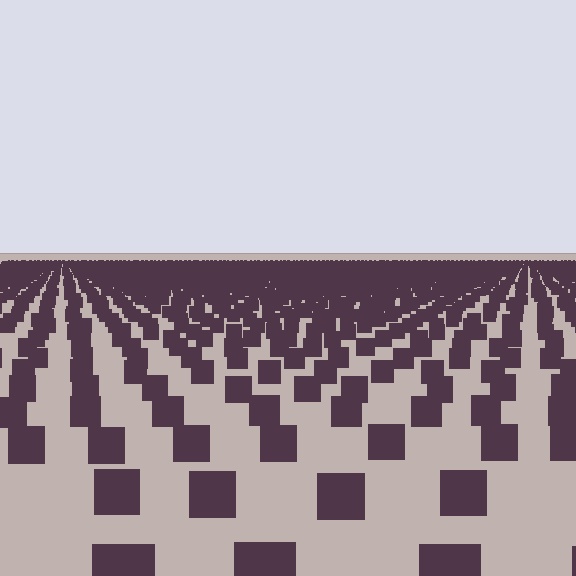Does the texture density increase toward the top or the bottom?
Density increases toward the top.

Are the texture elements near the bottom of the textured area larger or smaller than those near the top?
Larger. Near the bottom, elements are closer to the viewer and appear at a bigger on-screen size.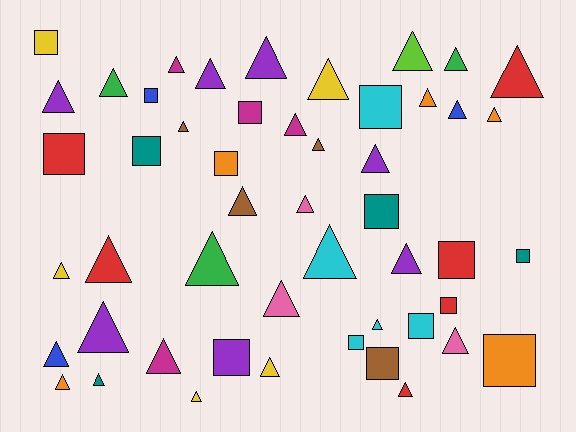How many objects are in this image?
There are 50 objects.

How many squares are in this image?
There are 16 squares.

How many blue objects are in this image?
There are 3 blue objects.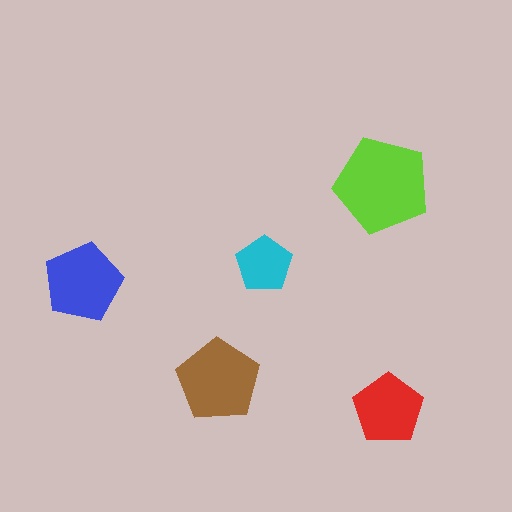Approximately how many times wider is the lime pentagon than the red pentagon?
About 1.5 times wider.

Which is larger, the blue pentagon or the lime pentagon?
The lime one.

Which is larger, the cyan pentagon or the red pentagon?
The red one.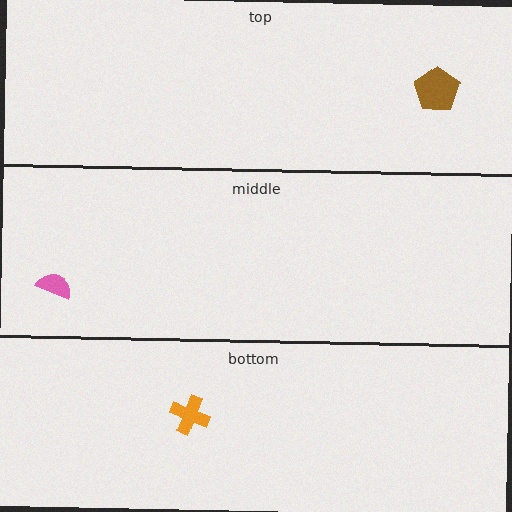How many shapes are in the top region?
1.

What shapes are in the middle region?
The pink semicircle.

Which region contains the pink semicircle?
The middle region.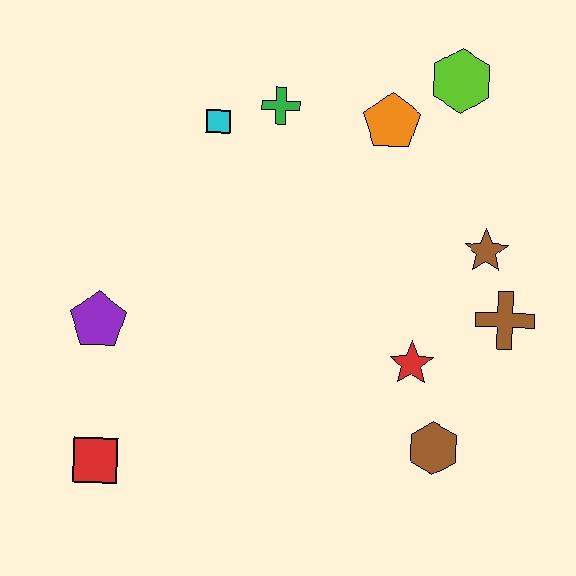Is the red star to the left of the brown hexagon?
Yes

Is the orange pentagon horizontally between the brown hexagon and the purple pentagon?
Yes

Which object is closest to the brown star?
The brown cross is closest to the brown star.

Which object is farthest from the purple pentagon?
The lime hexagon is farthest from the purple pentagon.